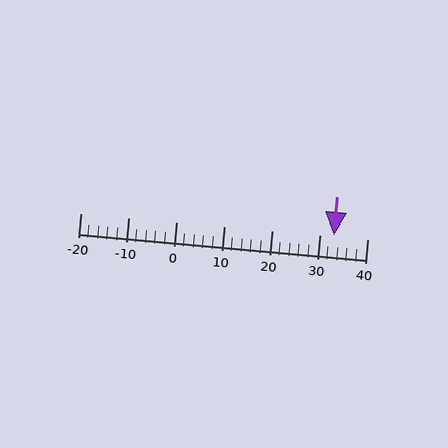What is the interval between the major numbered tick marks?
The major tick marks are spaced 10 units apart.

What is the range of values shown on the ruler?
The ruler shows values from -20 to 40.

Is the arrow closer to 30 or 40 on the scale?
The arrow is closer to 30.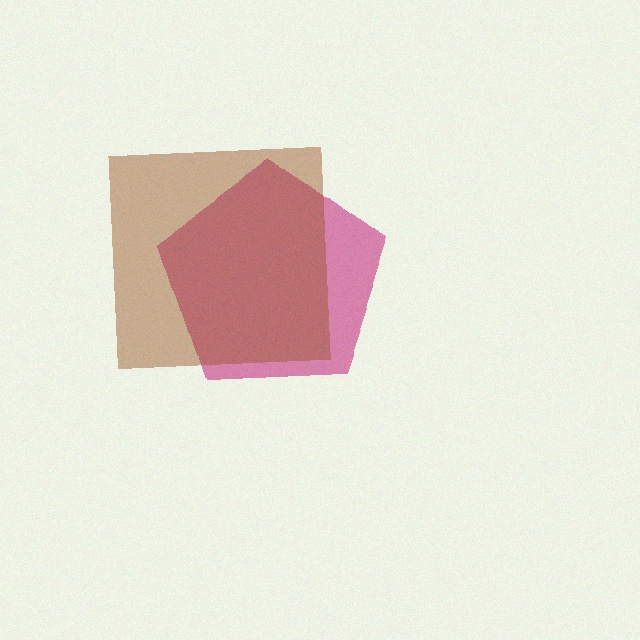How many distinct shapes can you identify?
There are 2 distinct shapes: a magenta pentagon, a brown square.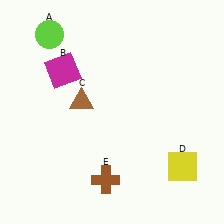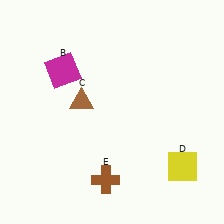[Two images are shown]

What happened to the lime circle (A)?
The lime circle (A) was removed in Image 2. It was in the top-left area of Image 1.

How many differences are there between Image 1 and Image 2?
There is 1 difference between the two images.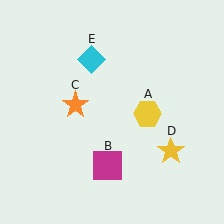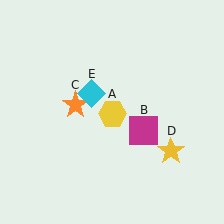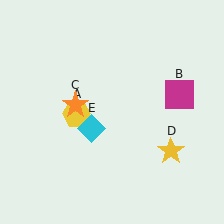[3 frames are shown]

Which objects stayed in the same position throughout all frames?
Orange star (object C) and yellow star (object D) remained stationary.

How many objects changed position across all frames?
3 objects changed position: yellow hexagon (object A), magenta square (object B), cyan diamond (object E).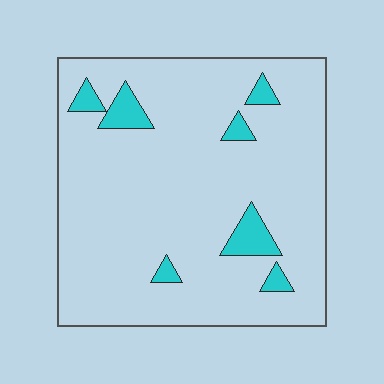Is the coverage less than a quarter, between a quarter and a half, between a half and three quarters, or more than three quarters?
Less than a quarter.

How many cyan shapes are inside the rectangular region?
7.